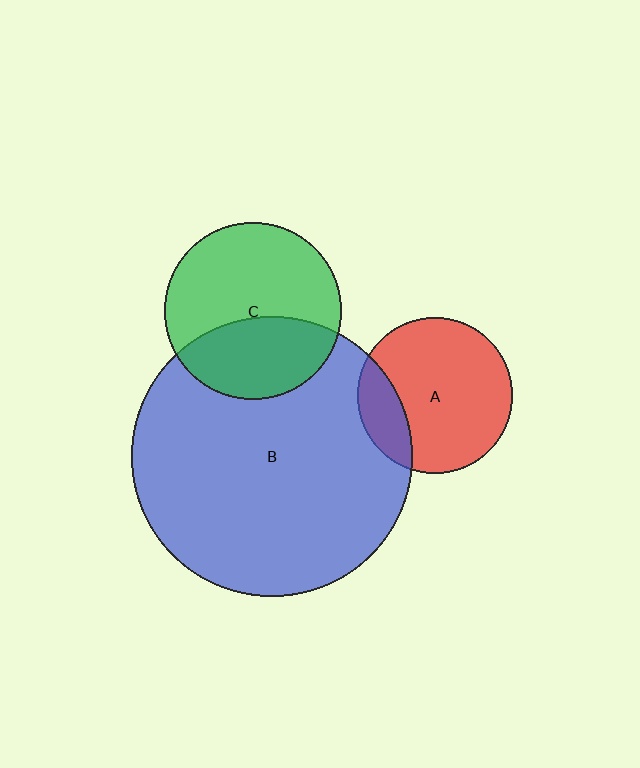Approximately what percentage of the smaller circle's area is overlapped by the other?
Approximately 20%.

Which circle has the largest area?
Circle B (blue).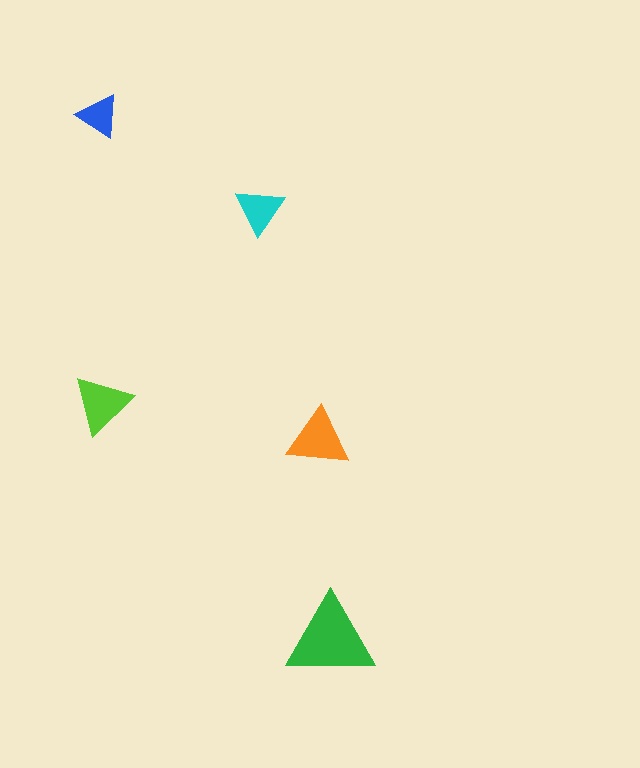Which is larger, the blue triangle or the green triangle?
The green one.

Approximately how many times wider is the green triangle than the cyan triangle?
About 2 times wider.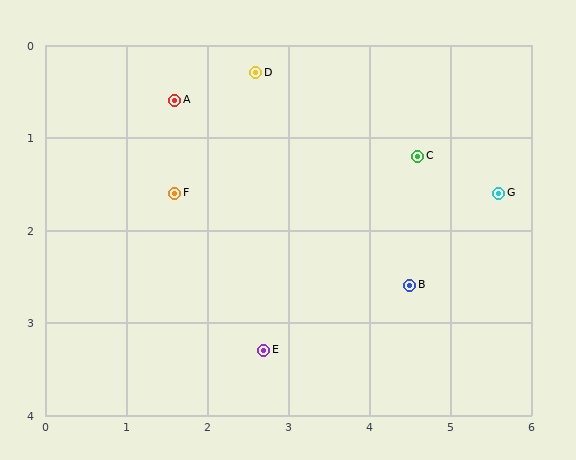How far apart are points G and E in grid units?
Points G and E are about 3.4 grid units apart.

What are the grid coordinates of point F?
Point F is at approximately (1.6, 1.6).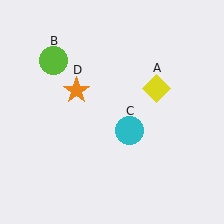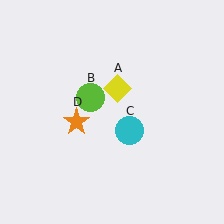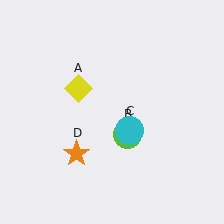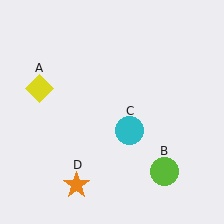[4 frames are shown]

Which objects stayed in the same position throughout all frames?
Cyan circle (object C) remained stationary.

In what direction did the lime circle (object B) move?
The lime circle (object B) moved down and to the right.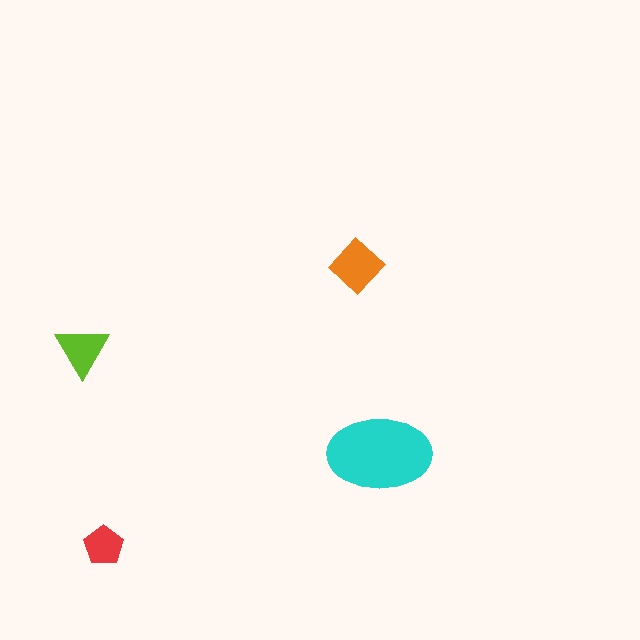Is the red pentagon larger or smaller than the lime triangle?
Smaller.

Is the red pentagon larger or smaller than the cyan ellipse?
Smaller.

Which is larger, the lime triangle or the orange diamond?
The orange diamond.